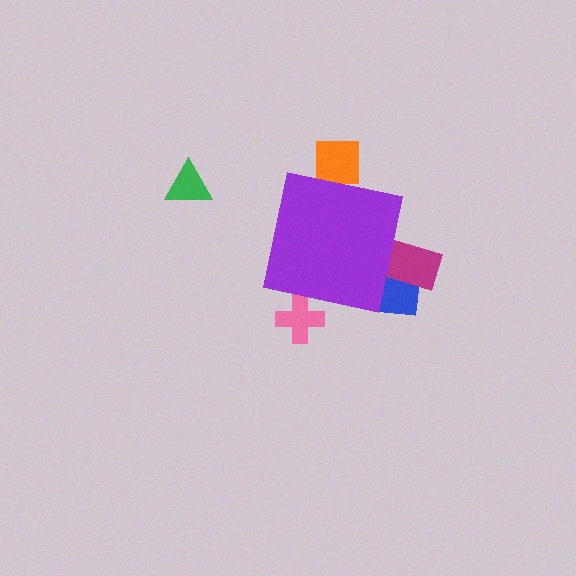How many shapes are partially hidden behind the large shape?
4 shapes are partially hidden.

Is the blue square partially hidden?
Yes, the blue square is partially hidden behind the purple square.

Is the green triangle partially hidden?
No, the green triangle is fully visible.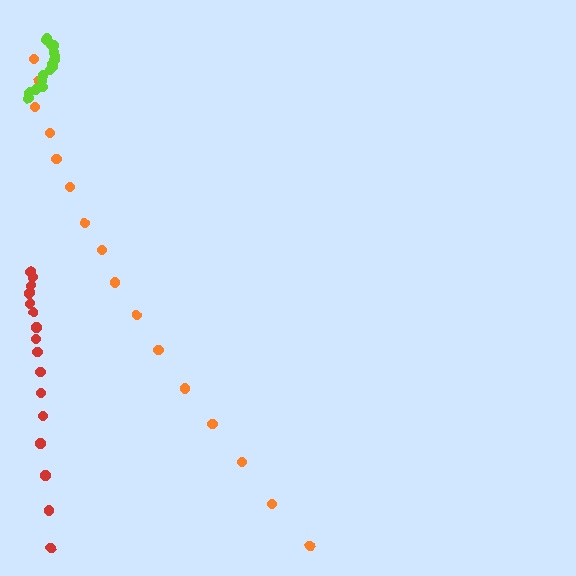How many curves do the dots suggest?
There are 3 distinct paths.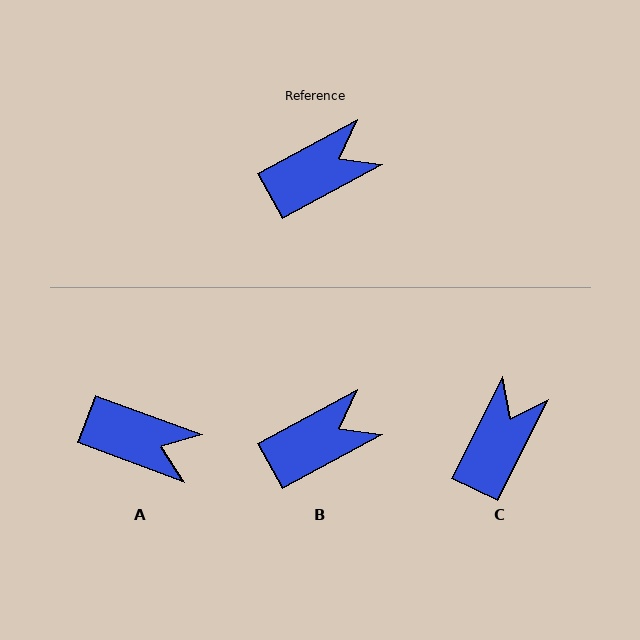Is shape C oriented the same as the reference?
No, it is off by about 35 degrees.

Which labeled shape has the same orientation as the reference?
B.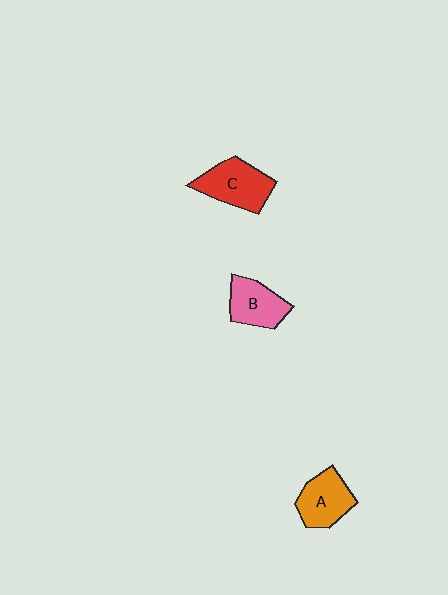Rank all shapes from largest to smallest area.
From largest to smallest: C (red), A (orange), B (pink).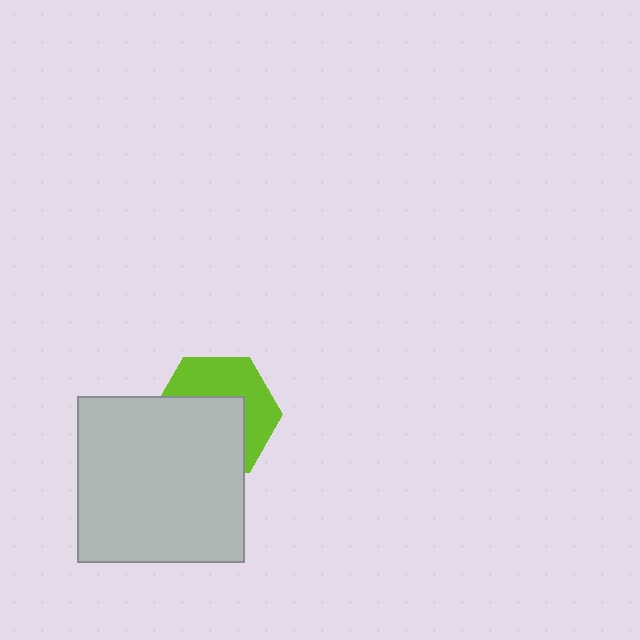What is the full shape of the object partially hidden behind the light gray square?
The partially hidden object is a lime hexagon.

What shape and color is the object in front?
The object in front is a light gray square.